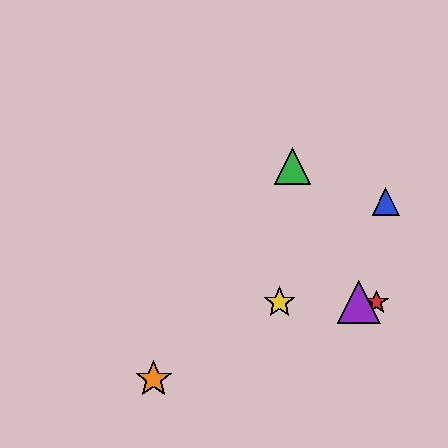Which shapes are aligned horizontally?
The red star, the yellow star, the purple triangle are aligned horizontally.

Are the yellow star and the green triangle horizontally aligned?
No, the yellow star is at y≈302 and the green triangle is at y≈166.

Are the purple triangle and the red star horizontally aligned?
Yes, both are at y≈302.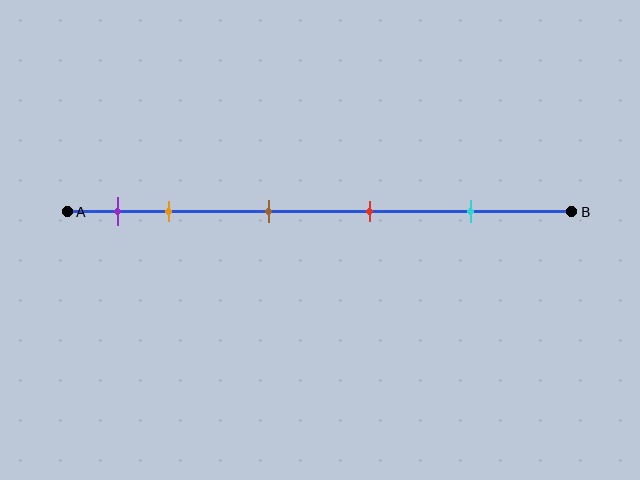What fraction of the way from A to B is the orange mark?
The orange mark is approximately 20% (0.2) of the way from A to B.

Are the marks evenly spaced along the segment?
No, the marks are not evenly spaced.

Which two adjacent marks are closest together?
The purple and orange marks are the closest adjacent pair.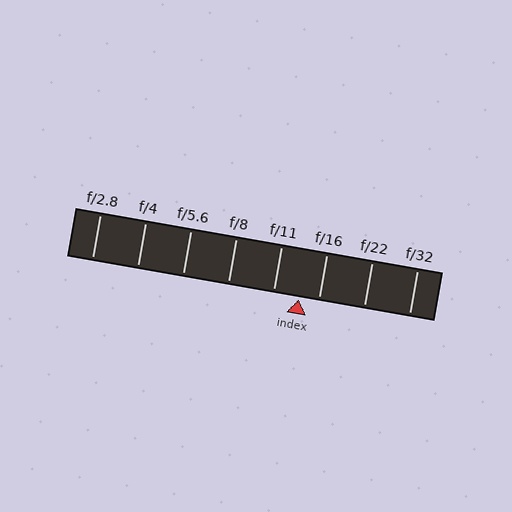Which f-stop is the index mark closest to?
The index mark is closest to f/16.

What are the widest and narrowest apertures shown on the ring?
The widest aperture shown is f/2.8 and the narrowest is f/32.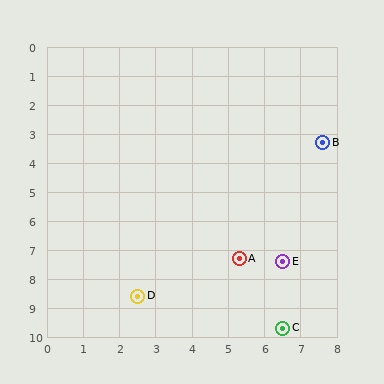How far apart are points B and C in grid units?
Points B and C are about 6.5 grid units apart.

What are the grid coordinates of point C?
Point C is at approximately (6.5, 9.7).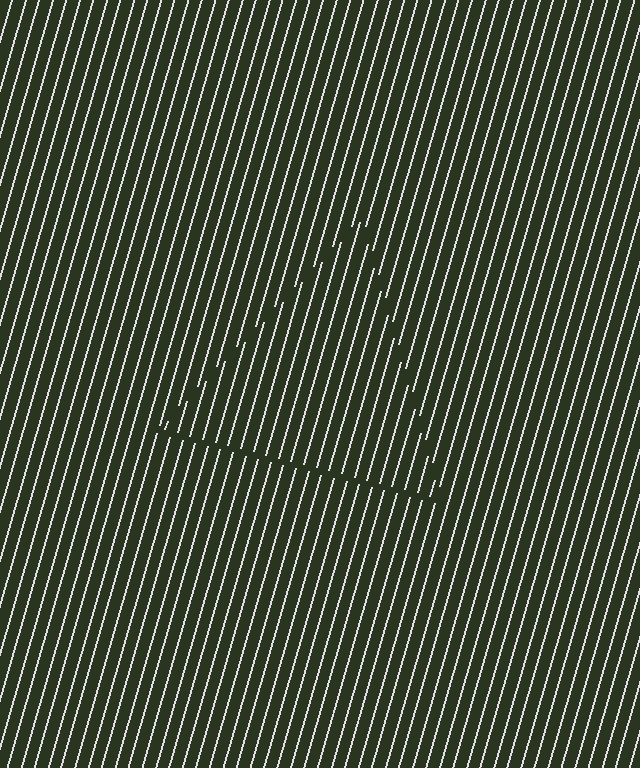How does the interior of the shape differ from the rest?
The interior of the shape contains the same grating, shifted by half a period — the contour is defined by the phase discontinuity where line-ends from the inner and outer gratings abut.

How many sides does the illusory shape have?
3 sides — the line-ends trace a triangle.